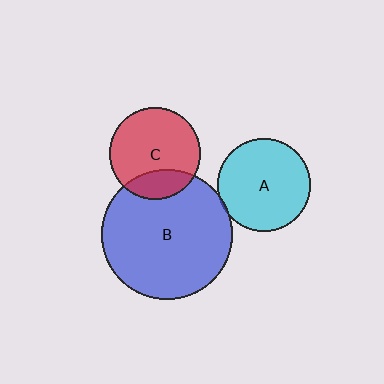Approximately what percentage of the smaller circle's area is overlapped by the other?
Approximately 20%.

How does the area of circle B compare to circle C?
Approximately 2.0 times.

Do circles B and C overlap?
Yes.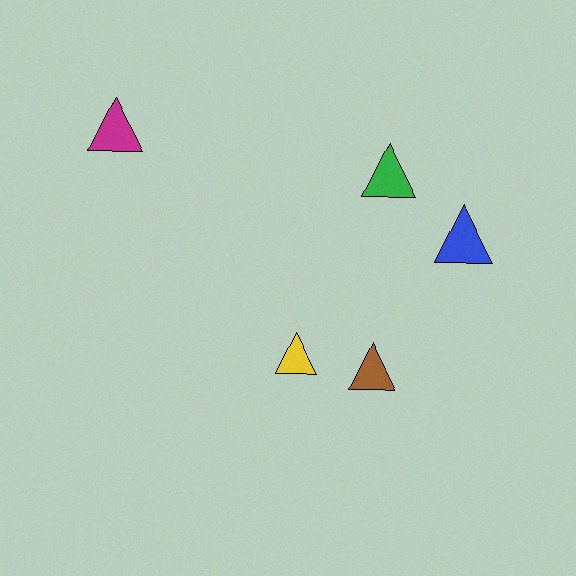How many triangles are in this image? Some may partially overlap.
There are 5 triangles.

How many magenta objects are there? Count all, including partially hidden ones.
There is 1 magenta object.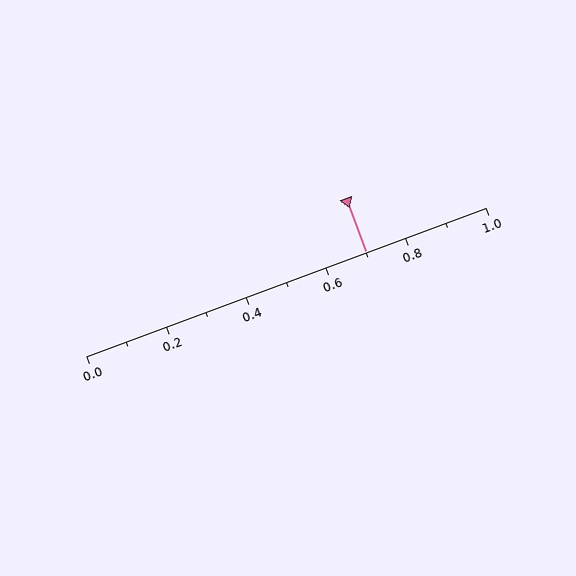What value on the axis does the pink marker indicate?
The marker indicates approximately 0.7.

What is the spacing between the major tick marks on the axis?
The major ticks are spaced 0.2 apart.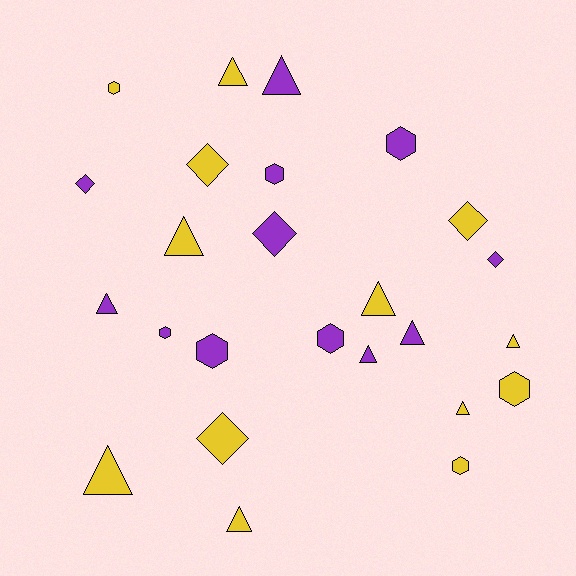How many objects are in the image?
There are 25 objects.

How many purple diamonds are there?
There are 3 purple diamonds.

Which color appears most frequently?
Yellow, with 13 objects.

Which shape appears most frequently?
Triangle, with 11 objects.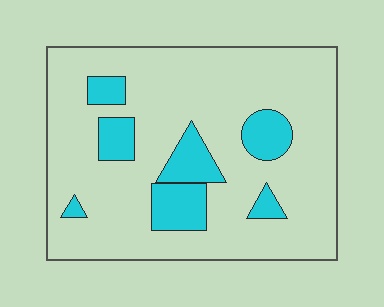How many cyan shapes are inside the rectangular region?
7.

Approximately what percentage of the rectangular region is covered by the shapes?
Approximately 20%.